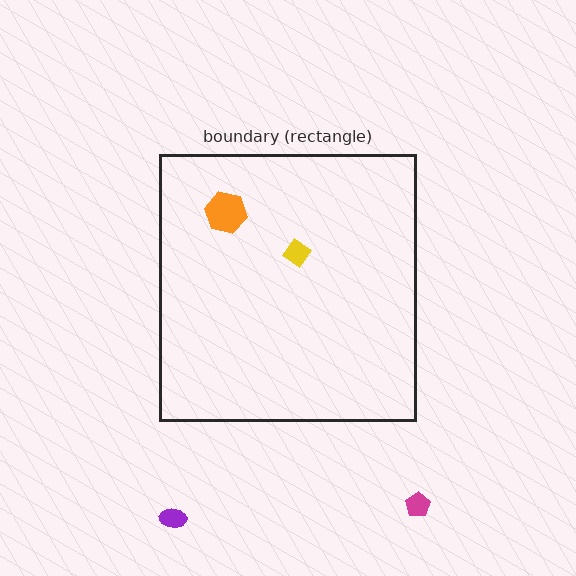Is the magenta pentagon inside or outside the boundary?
Outside.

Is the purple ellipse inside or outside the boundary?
Outside.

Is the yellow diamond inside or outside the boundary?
Inside.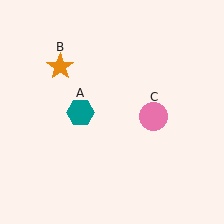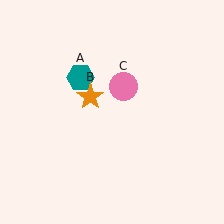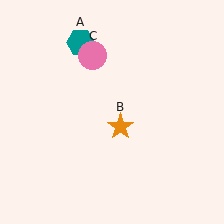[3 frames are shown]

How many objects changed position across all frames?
3 objects changed position: teal hexagon (object A), orange star (object B), pink circle (object C).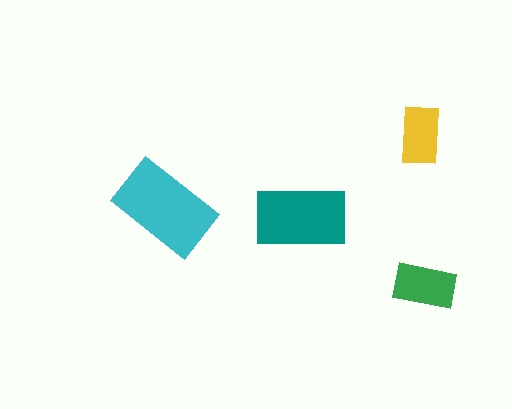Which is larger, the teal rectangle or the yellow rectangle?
The teal one.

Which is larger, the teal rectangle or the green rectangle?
The teal one.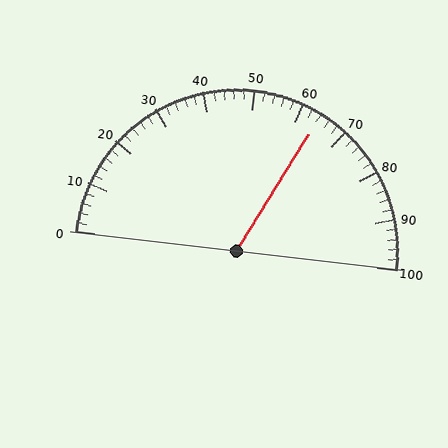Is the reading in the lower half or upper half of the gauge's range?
The reading is in the upper half of the range (0 to 100).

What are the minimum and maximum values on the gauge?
The gauge ranges from 0 to 100.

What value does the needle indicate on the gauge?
The needle indicates approximately 64.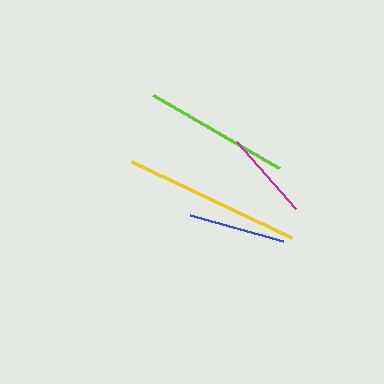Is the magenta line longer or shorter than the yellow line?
The yellow line is longer than the magenta line.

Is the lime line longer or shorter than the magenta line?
The lime line is longer than the magenta line.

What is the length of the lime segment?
The lime segment is approximately 146 pixels long.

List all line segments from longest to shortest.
From longest to shortest: yellow, lime, blue, magenta.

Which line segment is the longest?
The yellow line is the longest at approximately 177 pixels.